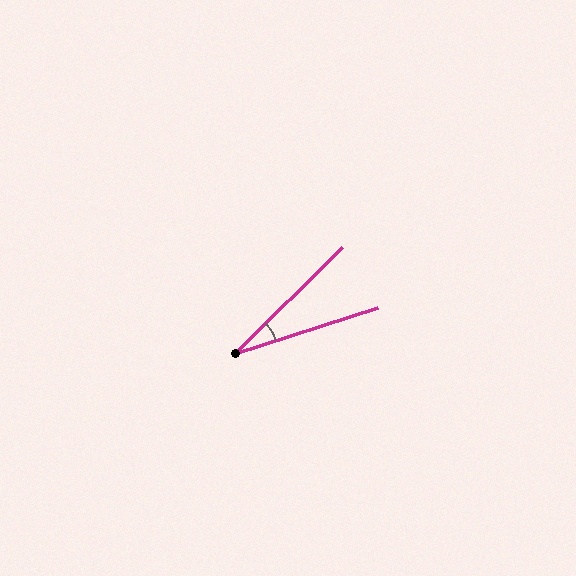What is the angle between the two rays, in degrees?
Approximately 27 degrees.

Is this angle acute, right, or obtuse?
It is acute.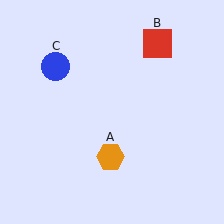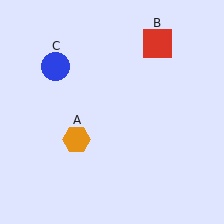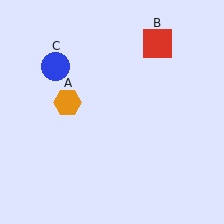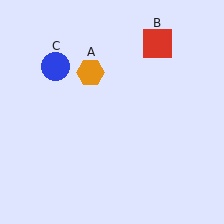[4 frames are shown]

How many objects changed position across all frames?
1 object changed position: orange hexagon (object A).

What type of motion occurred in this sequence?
The orange hexagon (object A) rotated clockwise around the center of the scene.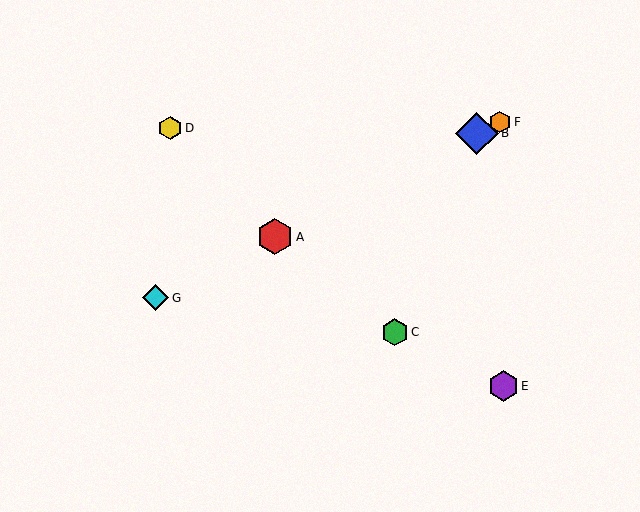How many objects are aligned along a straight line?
4 objects (A, B, F, G) are aligned along a straight line.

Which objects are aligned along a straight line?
Objects A, B, F, G are aligned along a straight line.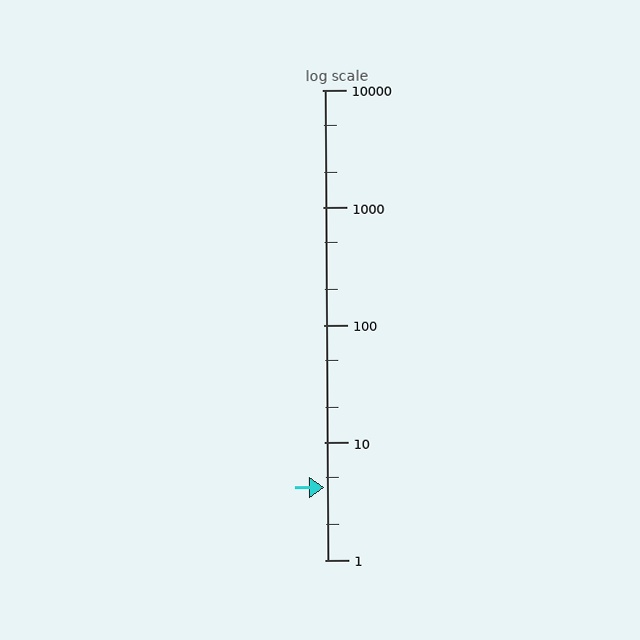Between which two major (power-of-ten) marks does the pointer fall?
The pointer is between 1 and 10.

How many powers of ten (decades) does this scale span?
The scale spans 4 decades, from 1 to 10000.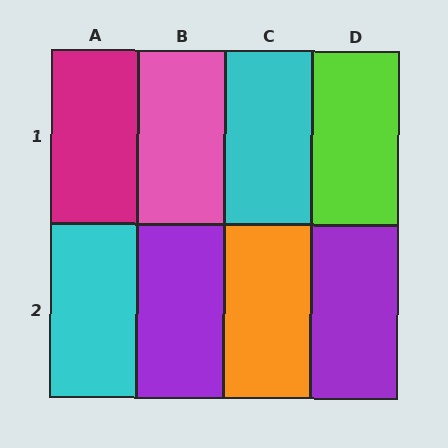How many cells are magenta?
1 cell is magenta.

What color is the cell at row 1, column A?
Magenta.